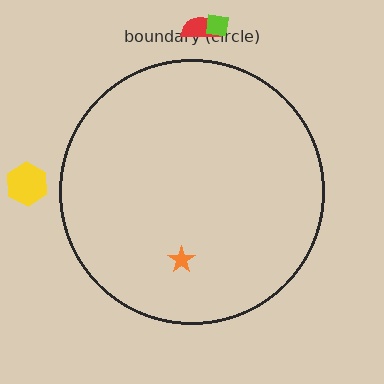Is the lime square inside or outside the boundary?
Outside.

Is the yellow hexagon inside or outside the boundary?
Outside.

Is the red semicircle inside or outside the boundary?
Outside.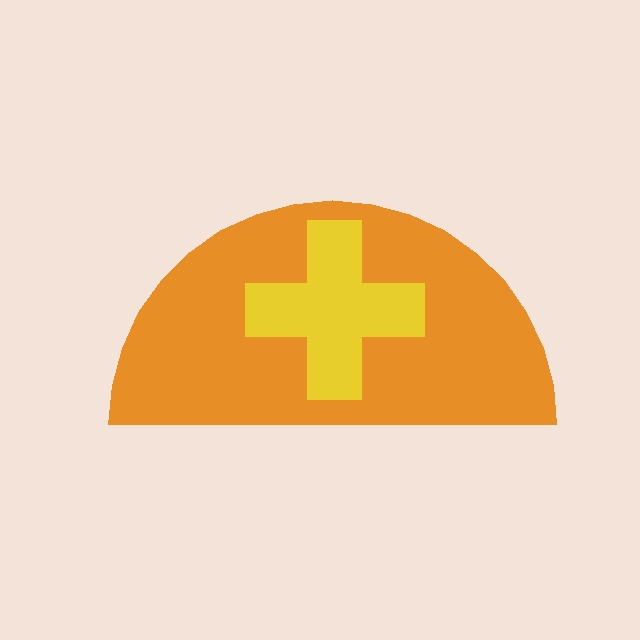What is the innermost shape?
The yellow cross.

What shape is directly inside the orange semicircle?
The yellow cross.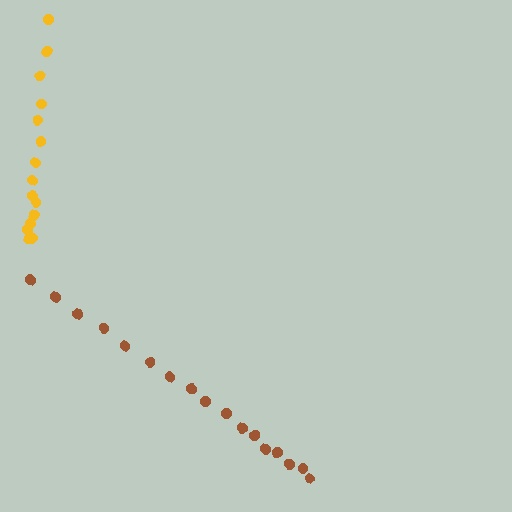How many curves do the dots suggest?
There are 2 distinct paths.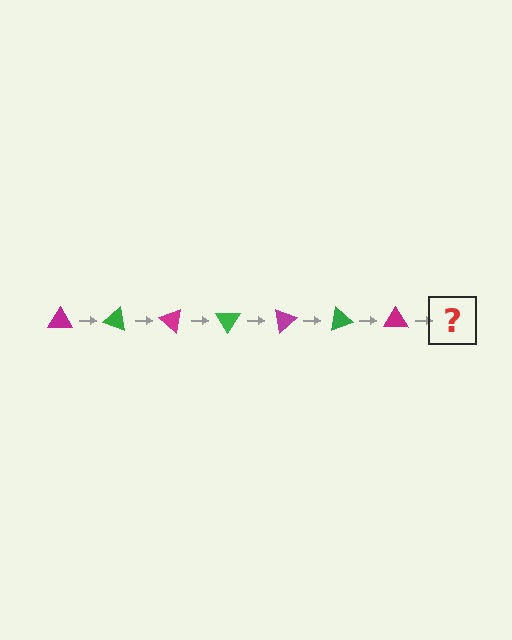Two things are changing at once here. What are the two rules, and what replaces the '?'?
The two rules are that it rotates 20 degrees each step and the color cycles through magenta and green. The '?' should be a green triangle, rotated 140 degrees from the start.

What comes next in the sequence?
The next element should be a green triangle, rotated 140 degrees from the start.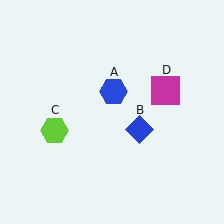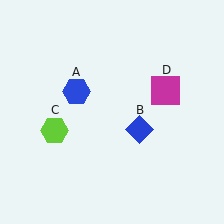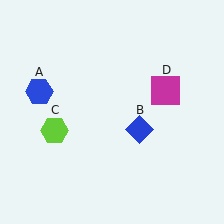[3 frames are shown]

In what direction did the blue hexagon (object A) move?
The blue hexagon (object A) moved left.